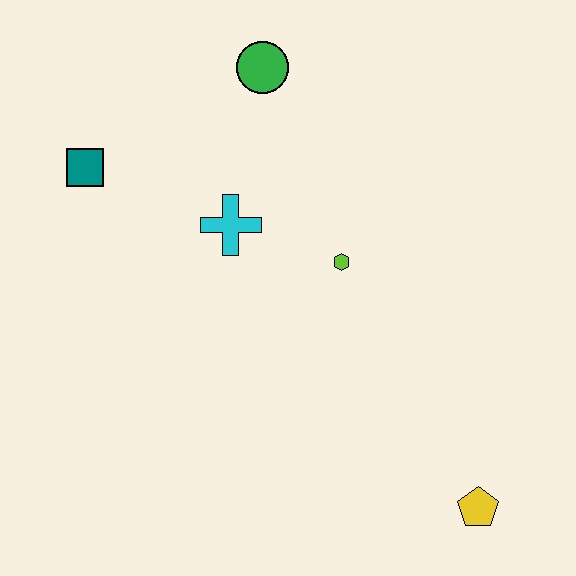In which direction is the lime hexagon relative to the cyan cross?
The lime hexagon is to the right of the cyan cross.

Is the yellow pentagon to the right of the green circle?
Yes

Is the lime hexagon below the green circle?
Yes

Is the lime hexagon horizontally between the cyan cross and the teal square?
No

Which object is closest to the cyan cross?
The lime hexagon is closest to the cyan cross.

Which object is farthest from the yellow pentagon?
The teal square is farthest from the yellow pentagon.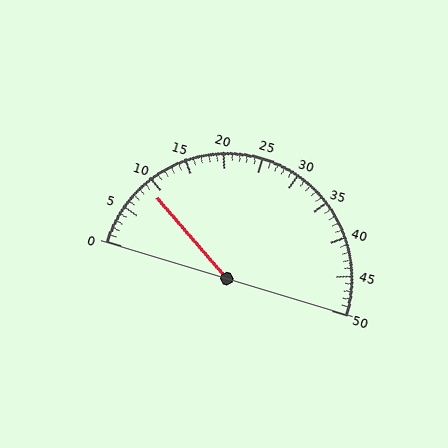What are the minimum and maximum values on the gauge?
The gauge ranges from 0 to 50.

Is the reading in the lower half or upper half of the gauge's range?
The reading is in the lower half of the range (0 to 50).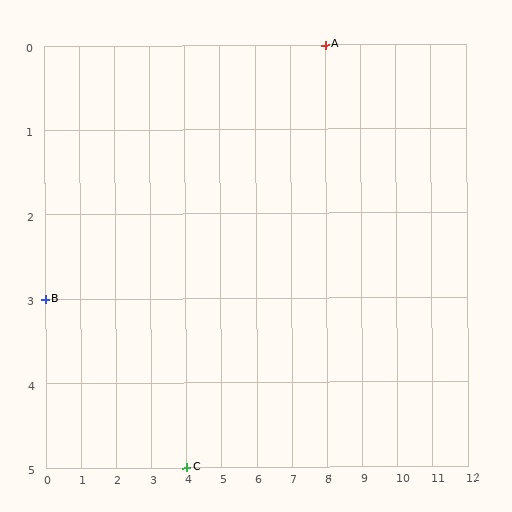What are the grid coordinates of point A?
Point A is at grid coordinates (8, 0).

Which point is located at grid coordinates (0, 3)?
Point B is at (0, 3).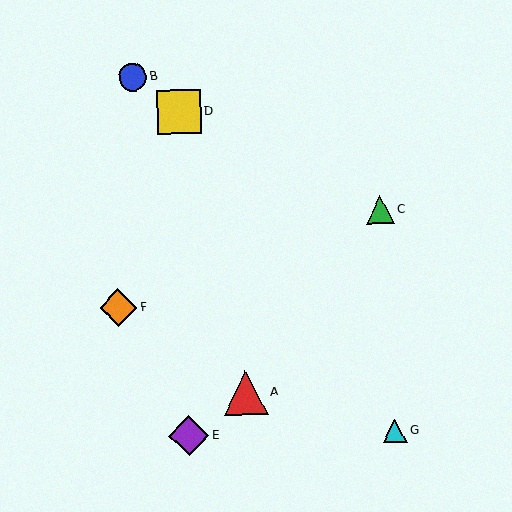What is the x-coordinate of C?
Object C is at x≈380.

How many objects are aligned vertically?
2 objects (D, E) are aligned vertically.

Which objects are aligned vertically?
Objects D, E are aligned vertically.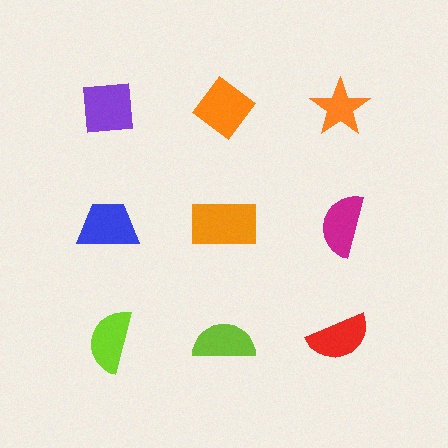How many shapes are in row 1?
3 shapes.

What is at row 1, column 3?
An orange star.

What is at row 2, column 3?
A magenta semicircle.